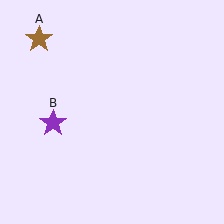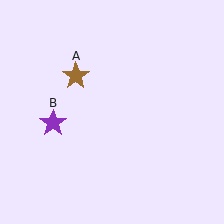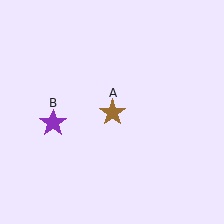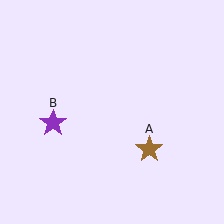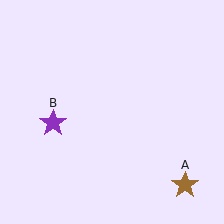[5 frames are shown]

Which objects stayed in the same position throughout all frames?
Purple star (object B) remained stationary.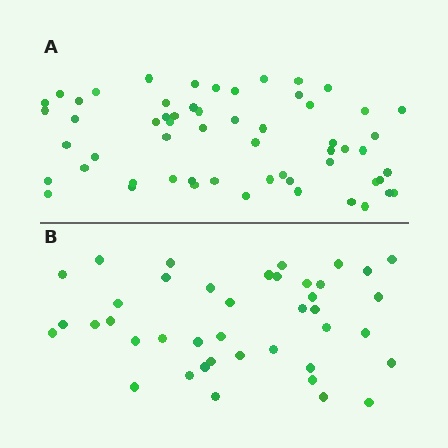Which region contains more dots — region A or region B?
Region A (the top region) has more dots.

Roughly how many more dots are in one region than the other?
Region A has approximately 15 more dots than region B.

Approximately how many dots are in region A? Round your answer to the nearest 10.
About 60 dots. (The exact count is 58, which rounds to 60.)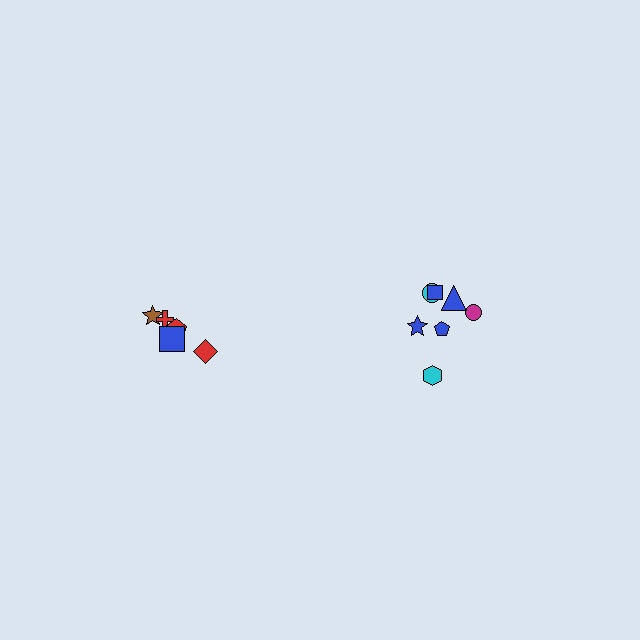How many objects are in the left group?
There are 5 objects.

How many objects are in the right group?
There are 7 objects.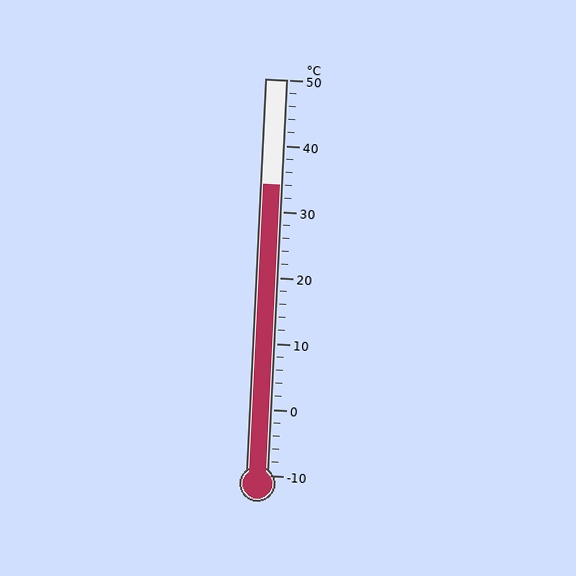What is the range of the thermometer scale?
The thermometer scale ranges from -10°C to 50°C.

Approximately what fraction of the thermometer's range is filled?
The thermometer is filled to approximately 75% of its range.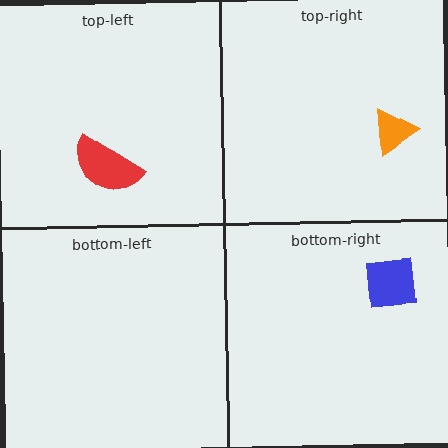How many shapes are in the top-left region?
1.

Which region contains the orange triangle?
The top-right region.